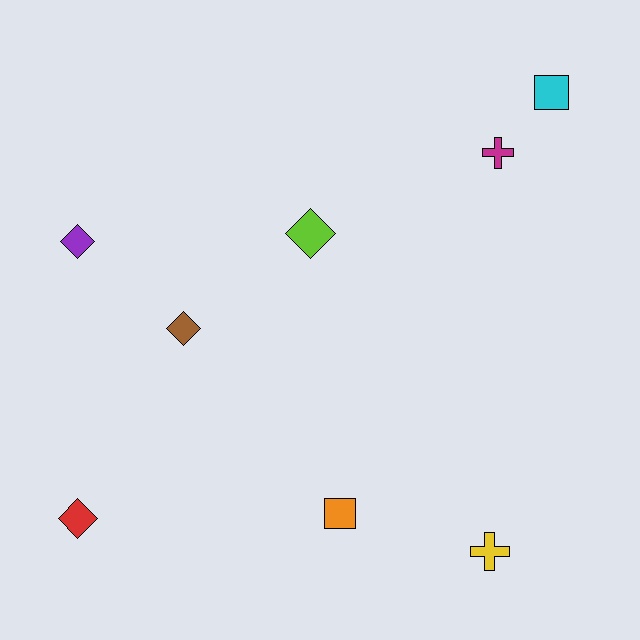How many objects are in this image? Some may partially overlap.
There are 8 objects.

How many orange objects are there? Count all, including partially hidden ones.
There is 1 orange object.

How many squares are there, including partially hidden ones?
There are 2 squares.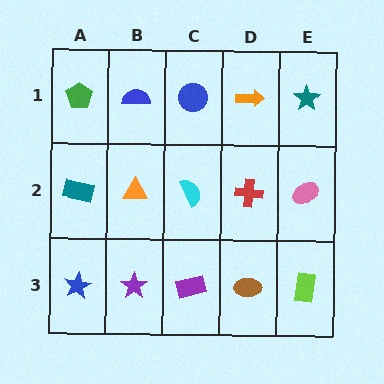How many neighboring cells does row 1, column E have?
2.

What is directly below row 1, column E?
A pink ellipse.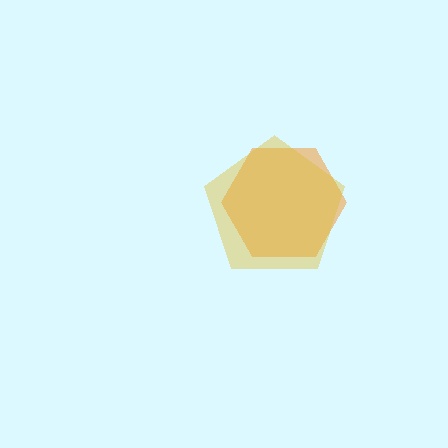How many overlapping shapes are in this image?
There are 2 overlapping shapes in the image.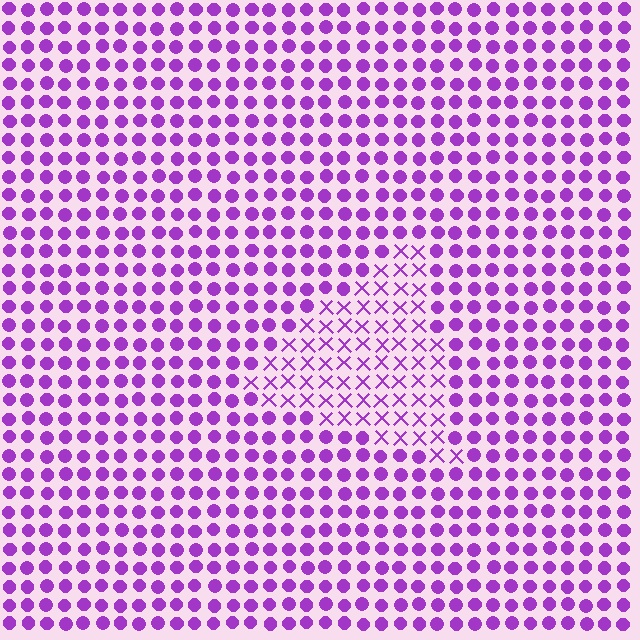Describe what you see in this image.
The image is filled with small purple elements arranged in a uniform grid. A triangle-shaped region contains X marks, while the surrounding area contains circles. The boundary is defined purely by the change in element shape.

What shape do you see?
I see a triangle.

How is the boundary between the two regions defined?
The boundary is defined by a change in element shape: X marks inside vs. circles outside. All elements share the same color and spacing.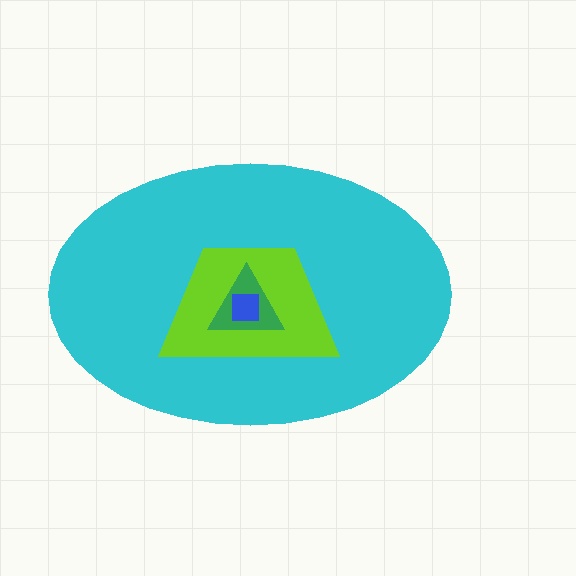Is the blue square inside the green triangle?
Yes.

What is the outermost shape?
The cyan ellipse.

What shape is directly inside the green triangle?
The blue square.